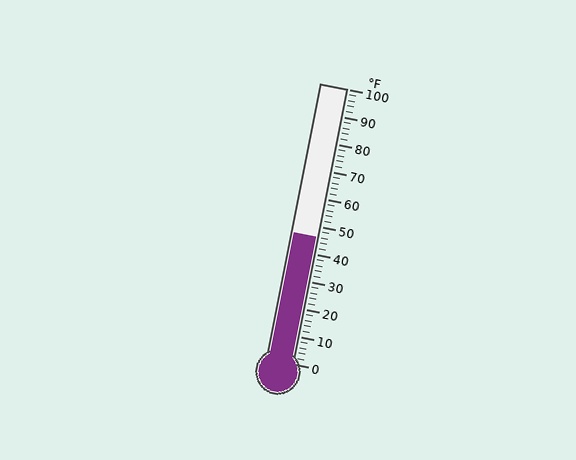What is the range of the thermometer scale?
The thermometer scale ranges from 0°F to 100°F.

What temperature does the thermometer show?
The thermometer shows approximately 46°F.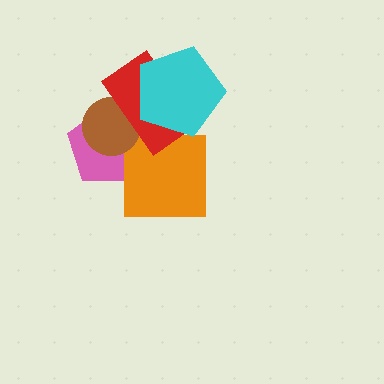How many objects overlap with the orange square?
2 objects overlap with the orange square.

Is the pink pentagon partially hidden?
Yes, it is partially covered by another shape.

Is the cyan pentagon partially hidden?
No, no other shape covers it.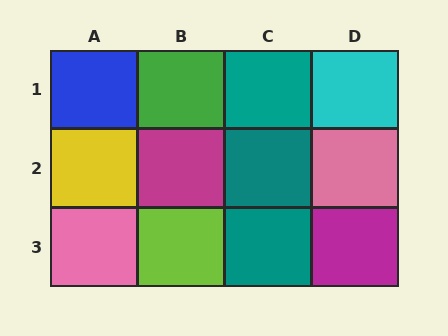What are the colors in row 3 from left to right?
Pink, lime, teal, magenta.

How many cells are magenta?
2 cells are magenta.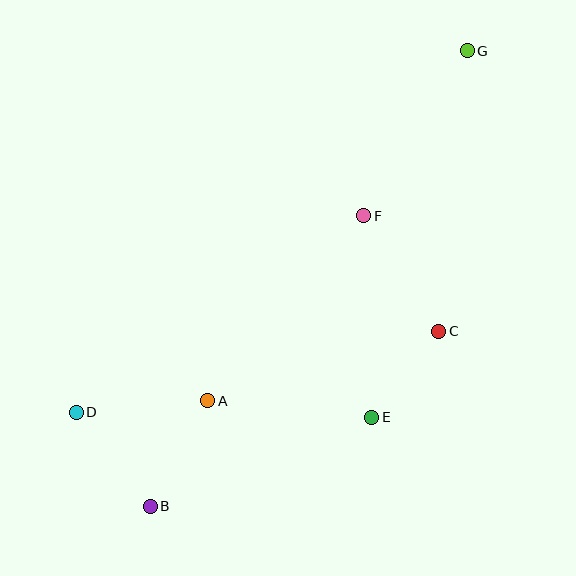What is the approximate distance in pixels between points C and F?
The distance between C and F is approximately 138 pixels.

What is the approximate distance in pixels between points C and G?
The distance between C and G is approximately 282 pixels.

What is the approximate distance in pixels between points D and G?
The distance between D and G is approximately 533 pixels.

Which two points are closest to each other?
Points C and E are closest to each other.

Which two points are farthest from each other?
Points B and G are farthest from each other.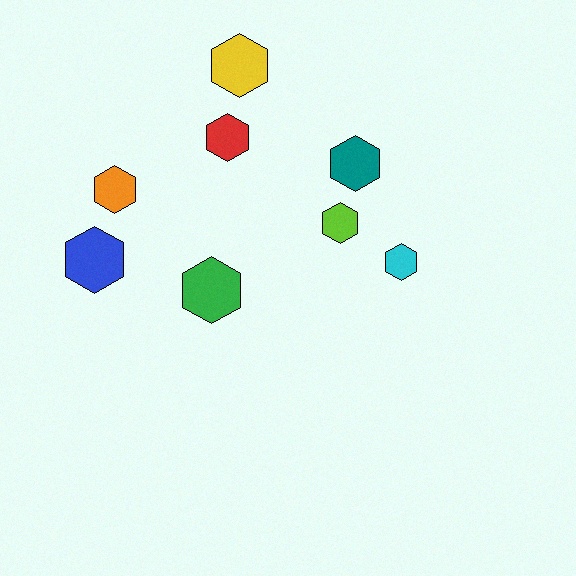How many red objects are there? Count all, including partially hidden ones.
There is 1 red object.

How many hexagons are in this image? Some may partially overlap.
There are 8 hexagons.